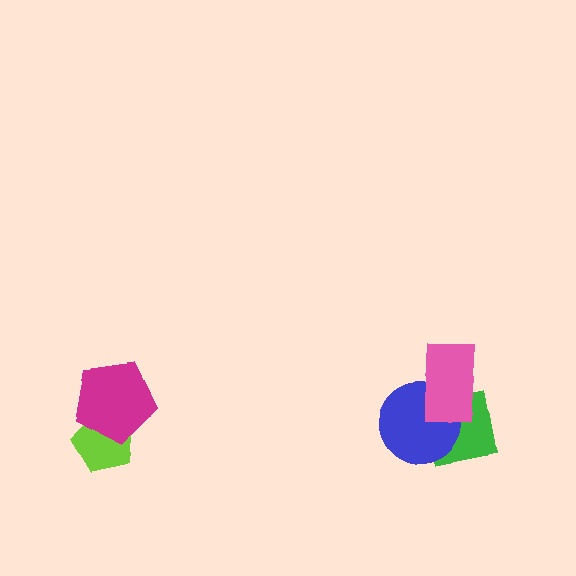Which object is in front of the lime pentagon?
The magenta pentagon is in front of the lime pentagon.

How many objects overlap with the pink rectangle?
2 objects overlap with the pink rectangle.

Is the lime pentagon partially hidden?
Yes, it is partially covered by another shape.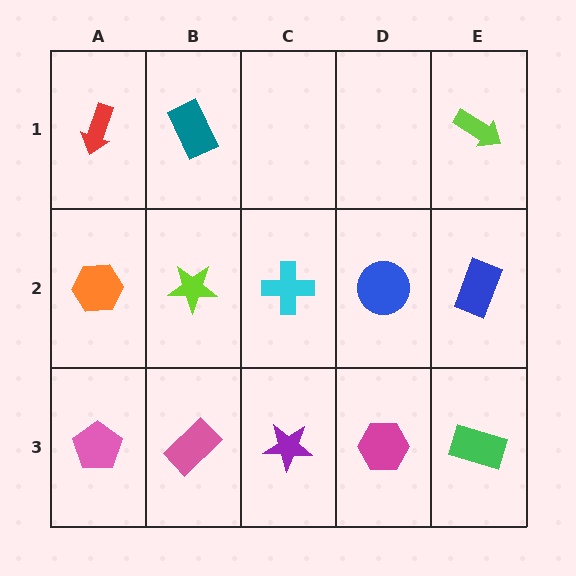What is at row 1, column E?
A lime arrow.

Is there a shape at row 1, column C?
No, that cell is empty.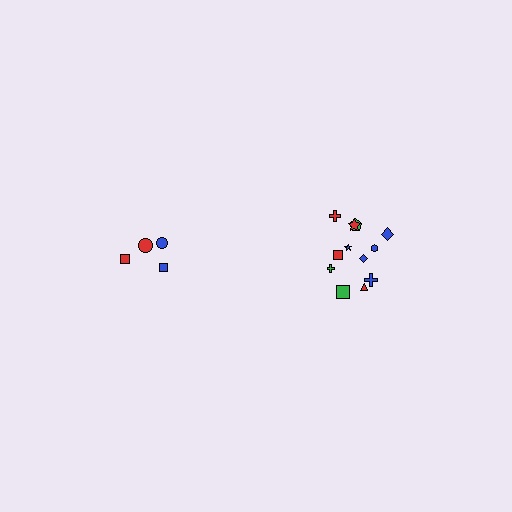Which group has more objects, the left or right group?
The right group.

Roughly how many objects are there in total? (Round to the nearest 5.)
Roughly 15 objects in total.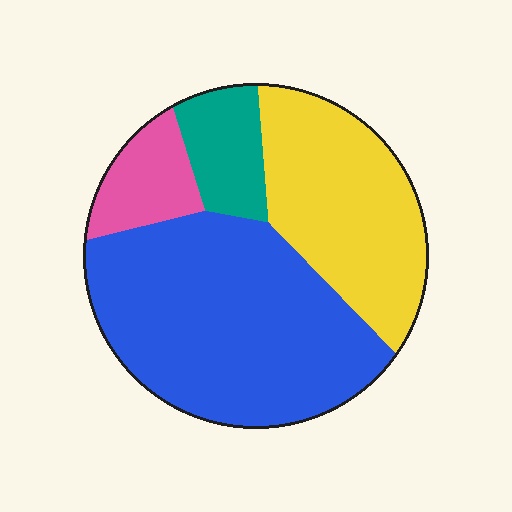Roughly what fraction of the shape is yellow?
Yellow covers around 30% of the shape.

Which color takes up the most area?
Blue, at roughly 50%.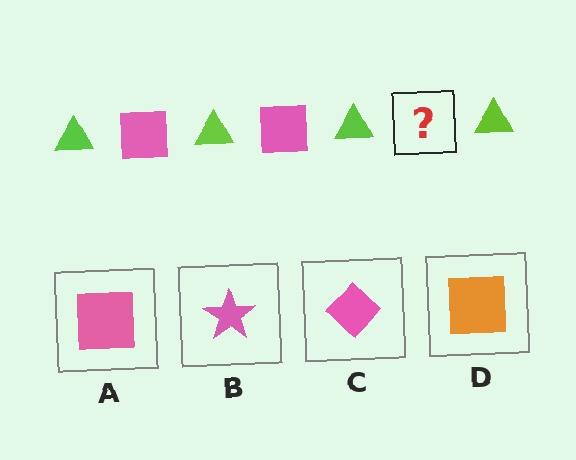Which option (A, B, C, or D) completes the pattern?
A.